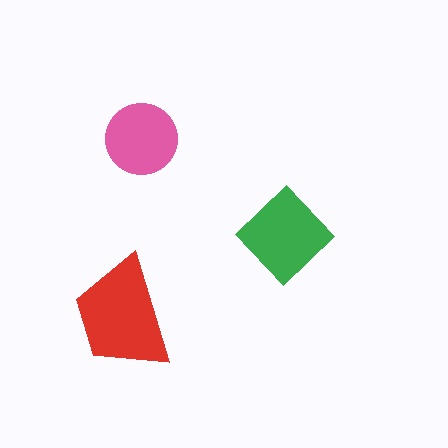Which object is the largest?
The red trapezoid.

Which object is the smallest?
The pink circle.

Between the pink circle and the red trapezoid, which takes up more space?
The red trapezoid.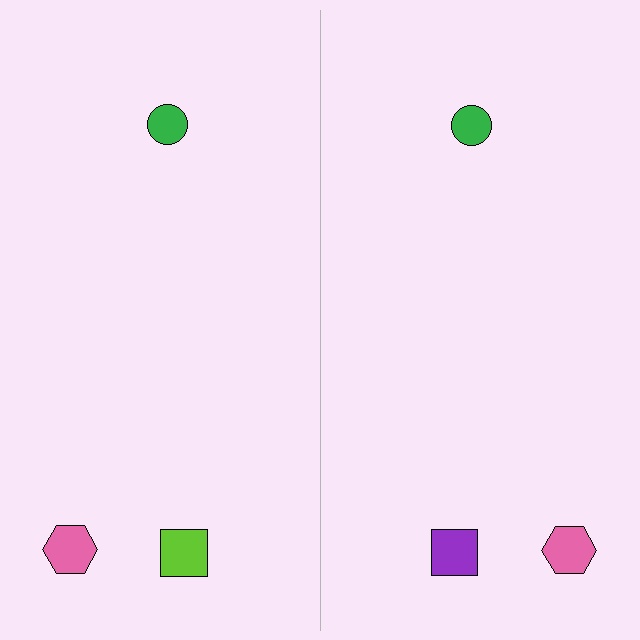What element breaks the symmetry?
The purple square on the right side breaks the symmetry — its mirror counterpart is lime.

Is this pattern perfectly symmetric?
No, the pattern is not perfectly symmetric. The purple square on the right side breaks the symmetry — its mirror counterpart is lime.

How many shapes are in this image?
There are 6 shapes in this image.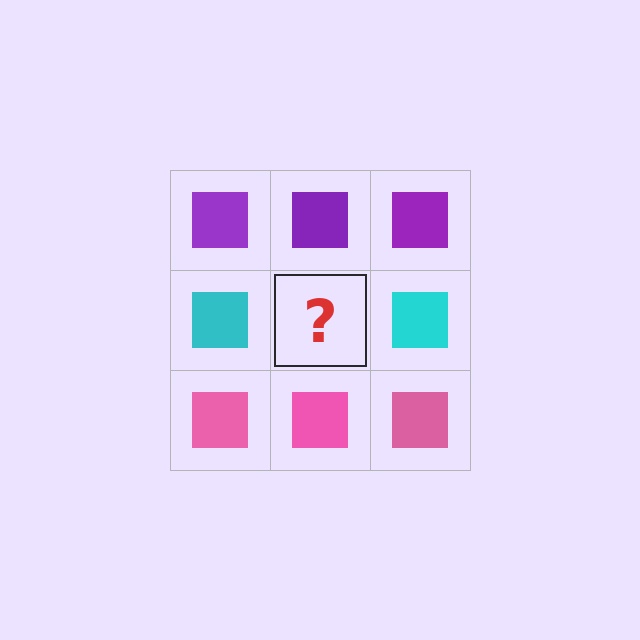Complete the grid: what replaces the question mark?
The question mark should be replaced with a cyan square.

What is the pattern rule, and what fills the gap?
The rule is that each row has a consistent color. The gap should be filled with a cyan square.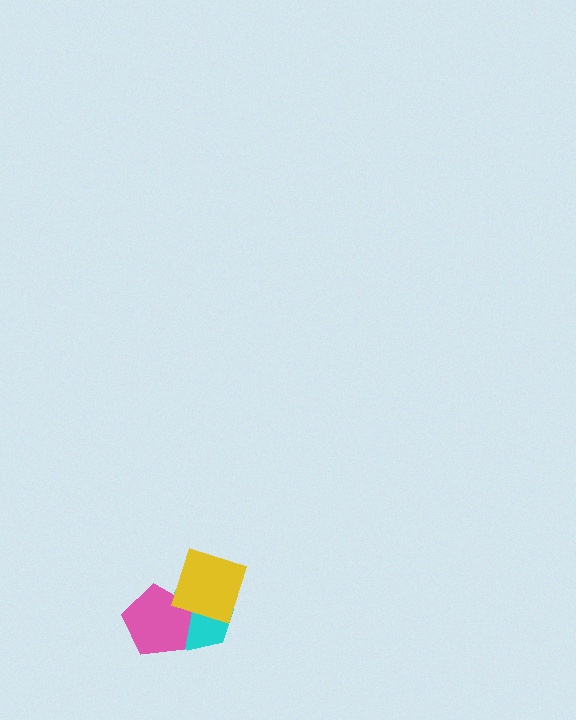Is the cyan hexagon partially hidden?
Yes, it is partially covered by another shape.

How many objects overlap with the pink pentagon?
1 object overlaps with the pink pentagon.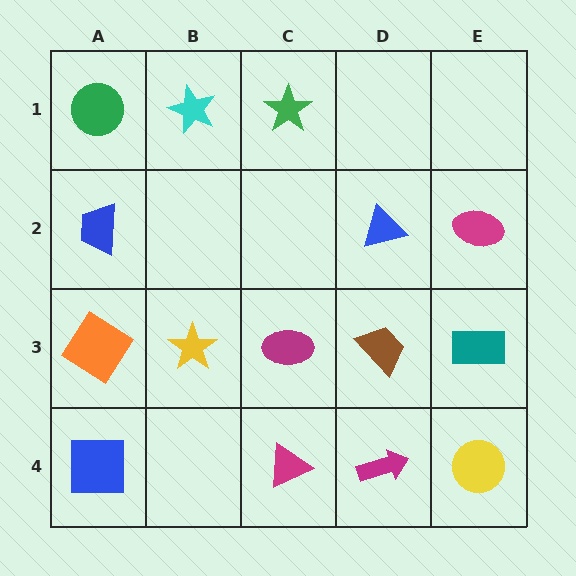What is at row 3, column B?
A yellow star.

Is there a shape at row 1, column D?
No, that cell is empty.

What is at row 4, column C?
A magenta triangle.